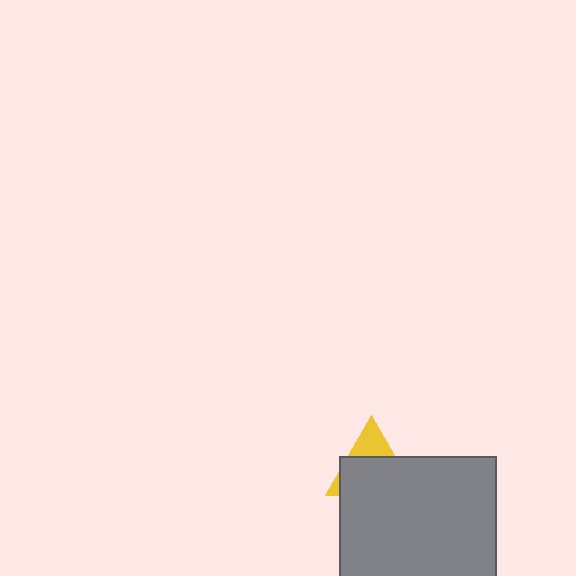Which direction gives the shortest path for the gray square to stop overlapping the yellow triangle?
Moving down gives the shortest separation.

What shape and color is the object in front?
The object in front is a gray square.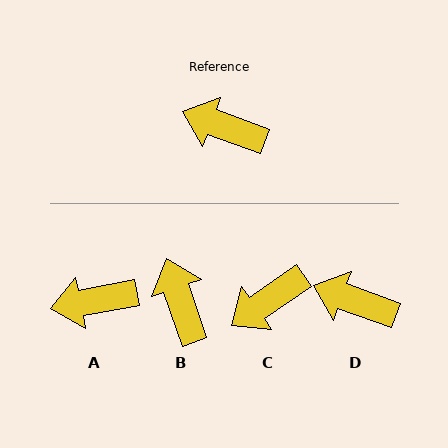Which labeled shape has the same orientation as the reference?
D.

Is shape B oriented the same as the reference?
No, it is off by about 52 degrees.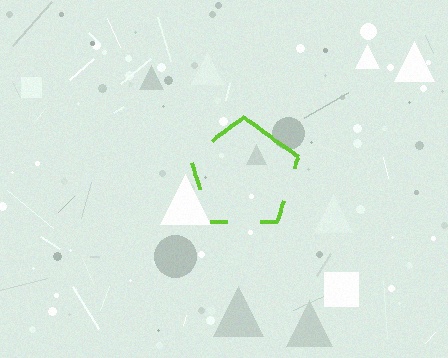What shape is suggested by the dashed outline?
The dashed outline suggests a pentagon.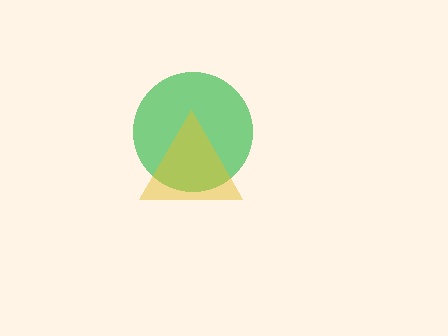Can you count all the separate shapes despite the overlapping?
Yes, there are 2 separate shapes.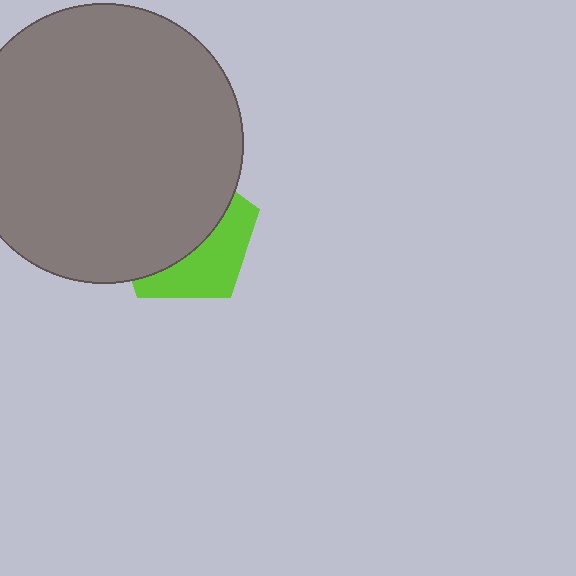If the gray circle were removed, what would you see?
You would see the complete lime pentagon.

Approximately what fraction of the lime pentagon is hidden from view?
Roughly 62% of the lime pentagon is hidden behind the gray circle.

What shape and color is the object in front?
The object in front is a gray circle.